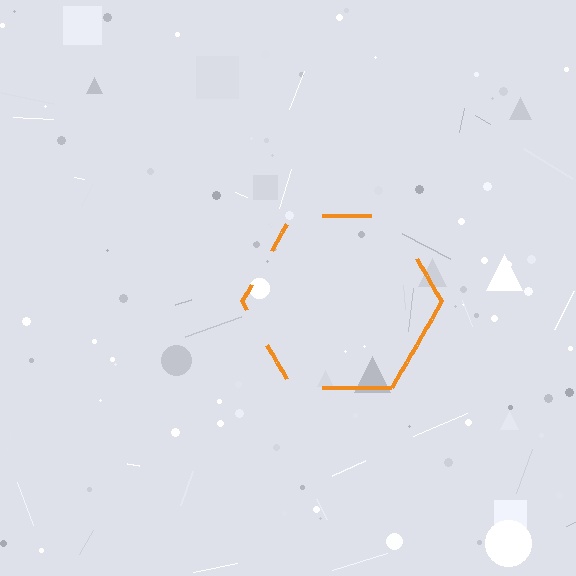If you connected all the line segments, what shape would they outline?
They would outline a hexagon.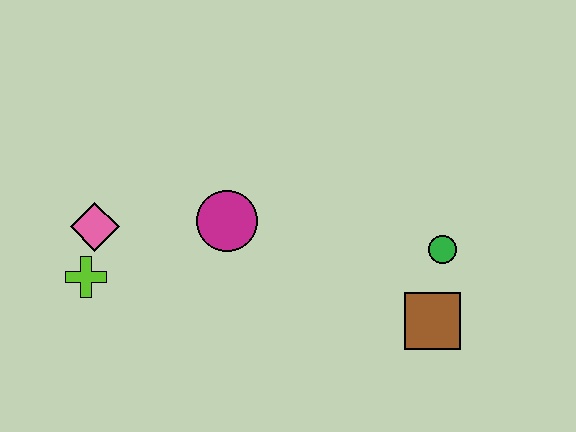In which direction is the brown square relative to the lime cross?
The brown square is to the right of the lime cross.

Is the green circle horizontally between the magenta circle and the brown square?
No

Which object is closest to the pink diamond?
The lime cross is closest to the pink diamond.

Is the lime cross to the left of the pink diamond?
Yes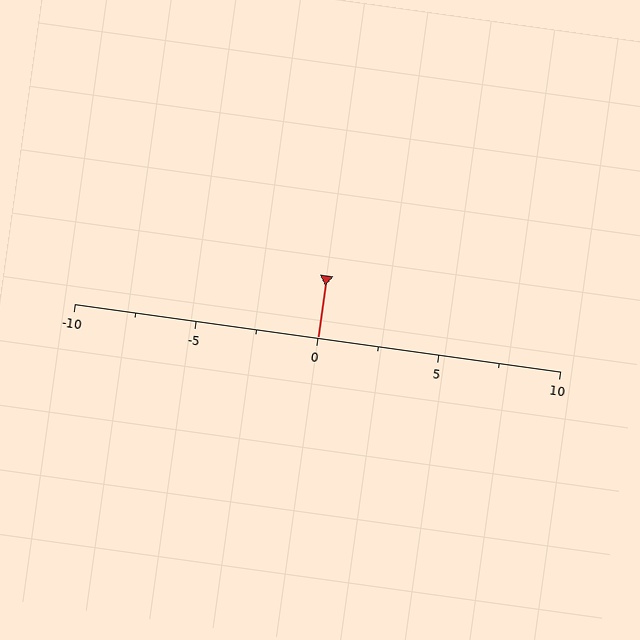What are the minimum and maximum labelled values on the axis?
The axis runs from -10 to 10.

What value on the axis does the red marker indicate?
The marker indicates approximately 0.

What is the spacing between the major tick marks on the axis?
The major ticks are spaced 5 apart.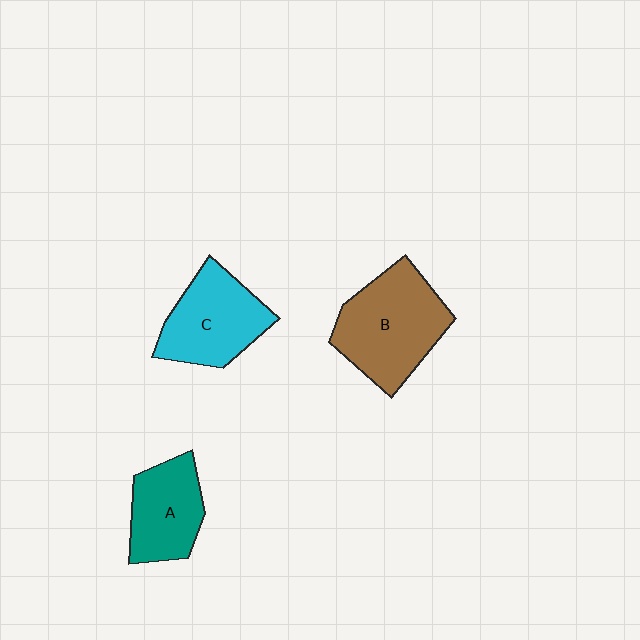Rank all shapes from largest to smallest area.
From largest to smallest: B (brown), C (cyan), A (teal).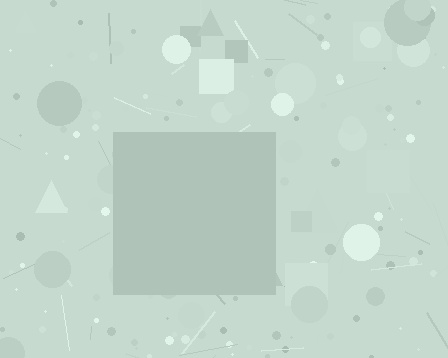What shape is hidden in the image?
A square is hidden in the image.